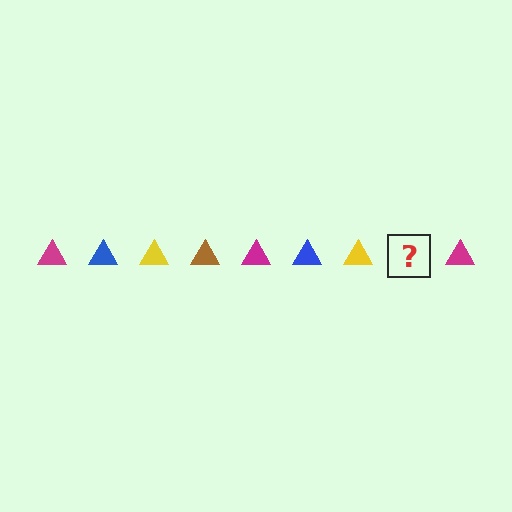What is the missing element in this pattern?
The missing element is a brown triangle.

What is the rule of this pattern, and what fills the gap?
The rule is that the pattern cycles through magenta, blue, yellow, brown triangles. The gap should be filled with a brown triangle.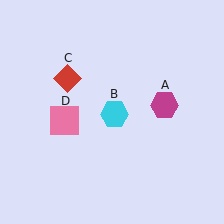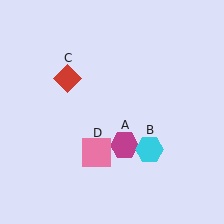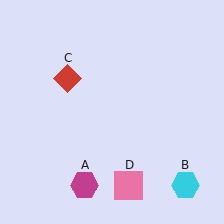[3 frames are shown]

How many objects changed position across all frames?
3 objects changed position: magenta hexagon (object A), cyan hexagon (object B), pink square (object D).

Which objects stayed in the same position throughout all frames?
Red diamond (object C) remained stationary.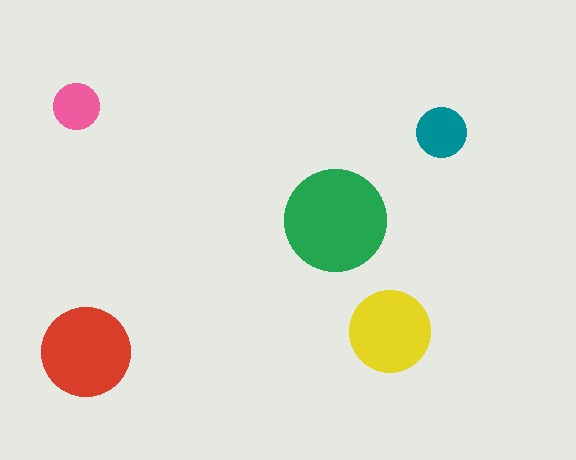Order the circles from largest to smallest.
the green one, the red one, the yellow one, the teal one, the pink one.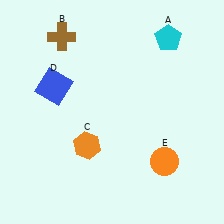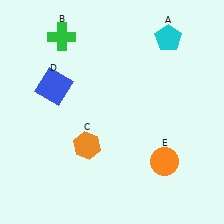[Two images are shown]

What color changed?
The cross (B) changed from brown in Image 1 to green in Image 2.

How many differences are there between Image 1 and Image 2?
There is 1 difference between the two images.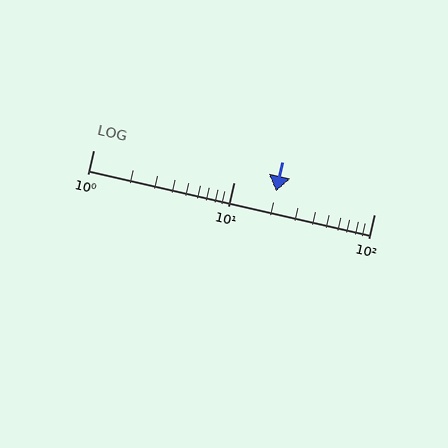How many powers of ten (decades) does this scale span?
The scale spans 2 decades, from 1 to 100.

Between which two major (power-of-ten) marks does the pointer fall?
The pointer is between 10 and 100.